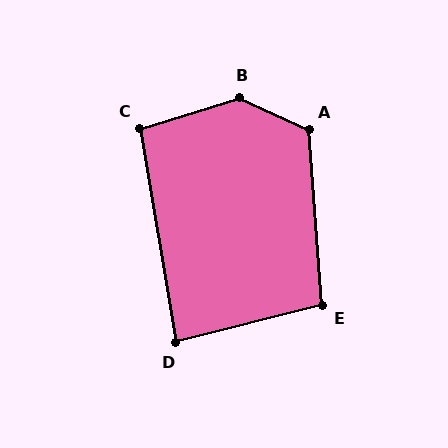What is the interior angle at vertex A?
Approximately 119 degrees (obtuse).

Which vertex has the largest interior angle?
B, at approximately 138 degrees.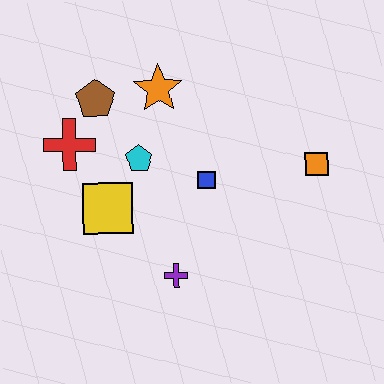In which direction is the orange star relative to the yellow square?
The orange star is above the yellow square.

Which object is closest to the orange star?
The brown pentagon is closest to the orange star.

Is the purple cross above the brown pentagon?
No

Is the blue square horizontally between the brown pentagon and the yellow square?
No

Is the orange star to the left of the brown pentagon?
No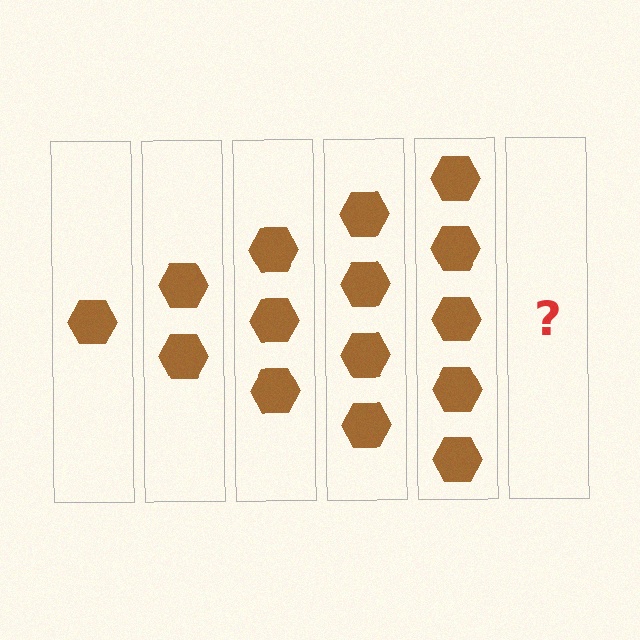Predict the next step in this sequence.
The next step is 6 hexagons.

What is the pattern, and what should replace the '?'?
The pattern is that each step adds one more hexagon. The '?' should be 6 hexagons.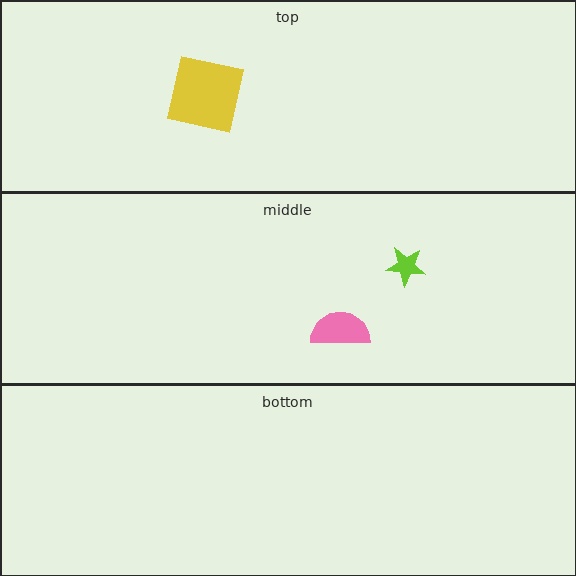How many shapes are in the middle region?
2.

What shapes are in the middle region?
The lime star, the pink semicircle.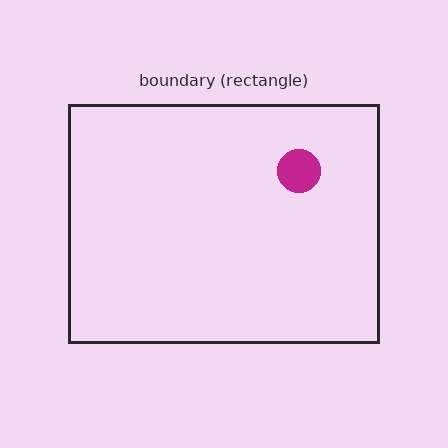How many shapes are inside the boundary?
1 inside, 0 outside.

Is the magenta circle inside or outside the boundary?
Inside.